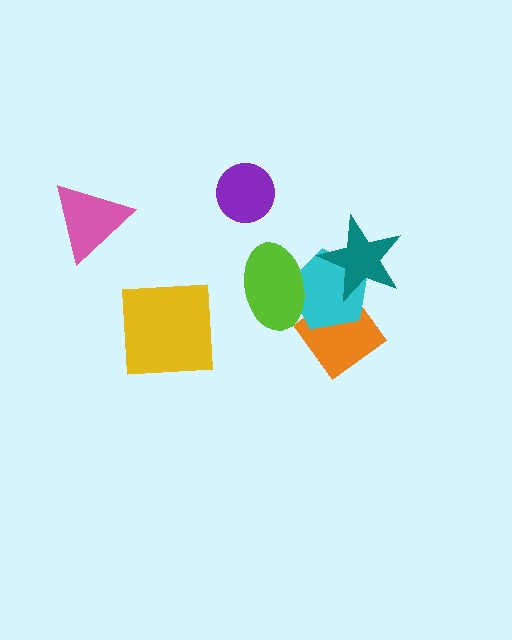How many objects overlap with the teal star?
2 objects overlap with the teal star.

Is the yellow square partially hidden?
No, no other shape covers it.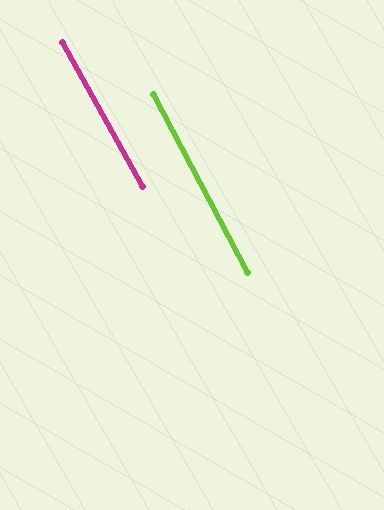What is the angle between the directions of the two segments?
Approximately 1 degree.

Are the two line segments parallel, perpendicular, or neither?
Parallel — their directions differ by only 1.0°.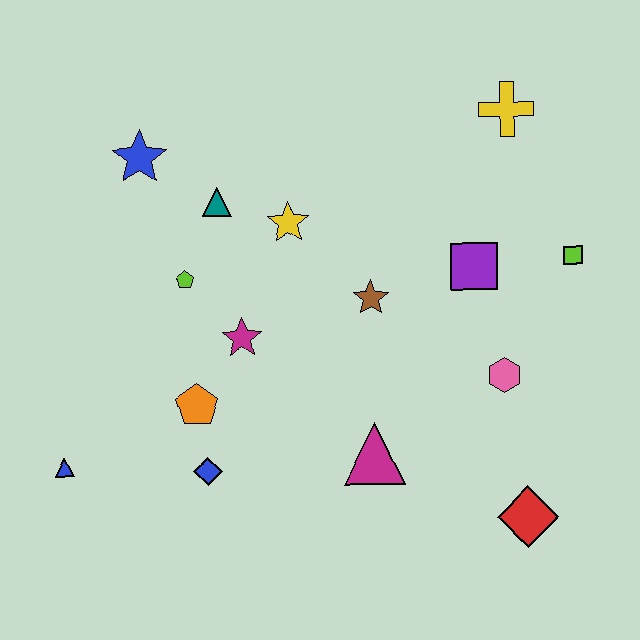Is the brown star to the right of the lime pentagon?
Yes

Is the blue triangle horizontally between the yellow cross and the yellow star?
No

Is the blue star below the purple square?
No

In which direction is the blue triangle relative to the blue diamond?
The blue triangle is to the left of the blue diamond.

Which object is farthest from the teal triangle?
The red diamond is farthest from the teal triangle.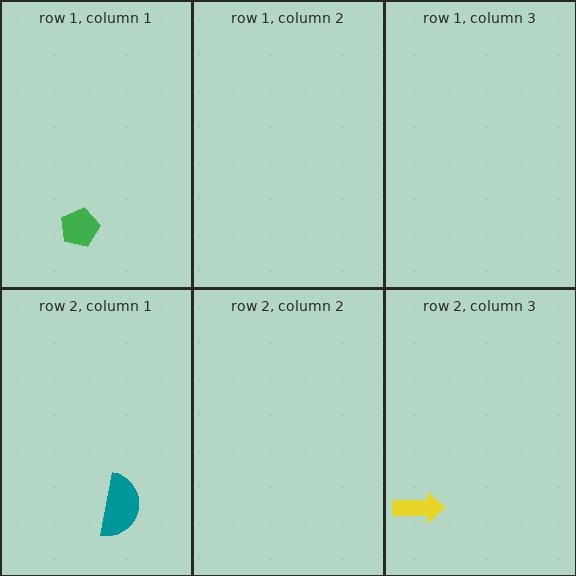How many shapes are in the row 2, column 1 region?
1.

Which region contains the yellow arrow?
The row 2, column 3 region.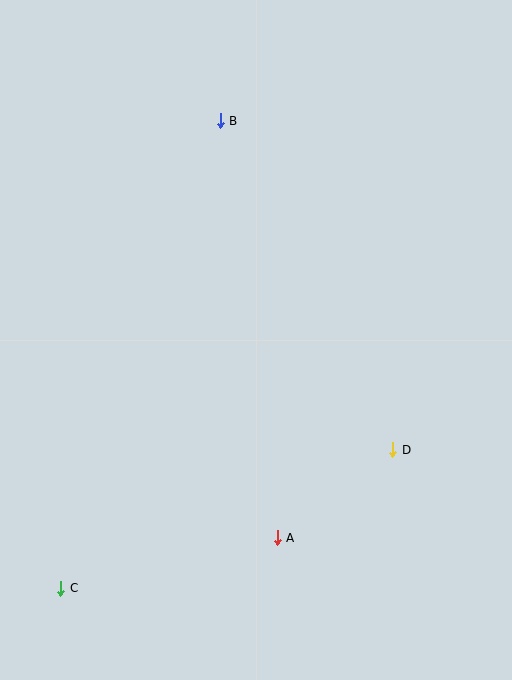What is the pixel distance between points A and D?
The distance between A and D is 145 pixels.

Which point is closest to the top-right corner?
Point B is closest to the top-right corner.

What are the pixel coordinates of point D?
Point D is at (393, 450).